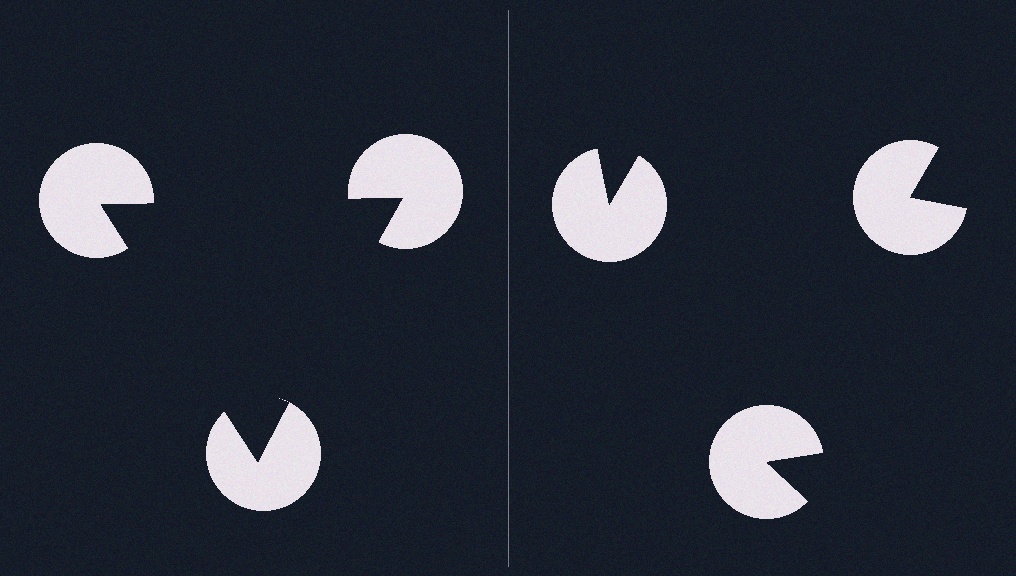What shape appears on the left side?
An illusory triangle.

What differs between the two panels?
The pac-man discs are positioned identically on both sides; only the wedge orientations differ. On the left they align to a triangle; on the right they are misaligned.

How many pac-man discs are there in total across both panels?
6 — 3 on each side.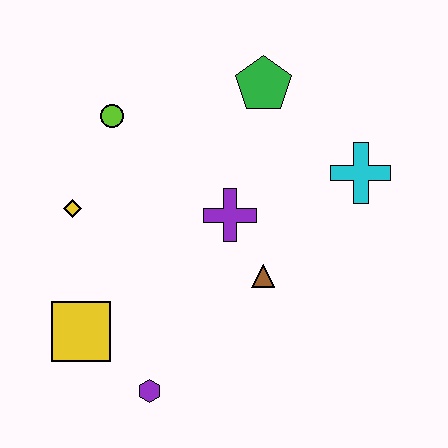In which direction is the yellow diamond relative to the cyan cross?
The yellow diamond is to the left of the cyan cross.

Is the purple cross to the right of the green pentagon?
No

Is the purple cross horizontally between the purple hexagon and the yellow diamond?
No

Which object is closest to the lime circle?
The yellow diamond is closest to the lime circle.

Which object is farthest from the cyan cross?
The yellow square is farthest from the cyan cross.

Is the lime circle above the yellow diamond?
Yes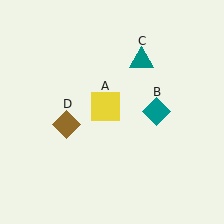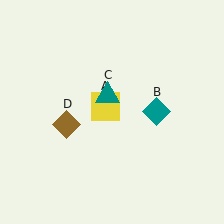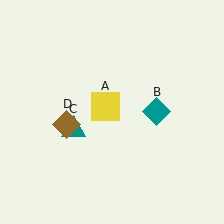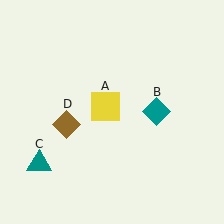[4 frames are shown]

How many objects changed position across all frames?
1 object changed position: teal triangle (object C).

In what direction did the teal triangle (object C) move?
The teal triangle (object C) moved down and to the left.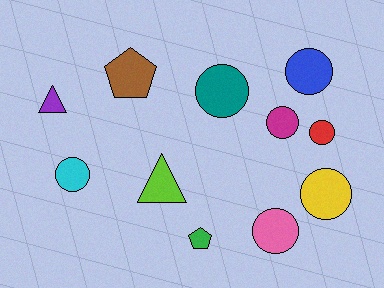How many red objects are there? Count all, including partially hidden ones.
There is 1 red object.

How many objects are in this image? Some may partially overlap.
There are 11 objects.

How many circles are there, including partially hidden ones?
There are 7 circles.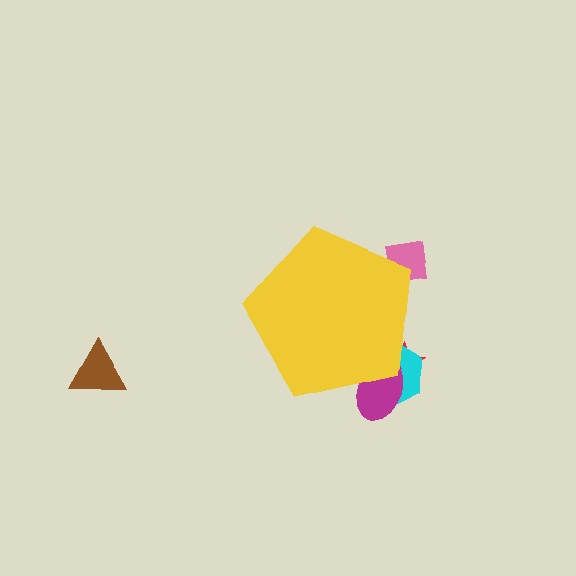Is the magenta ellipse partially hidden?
Yes, the magenta ellipse is partially hidden behind the yellow pentagon.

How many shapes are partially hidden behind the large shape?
4 shapes are partially hidden.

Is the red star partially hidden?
Yes, the red star is partially hidden behind the yellow pentagon.